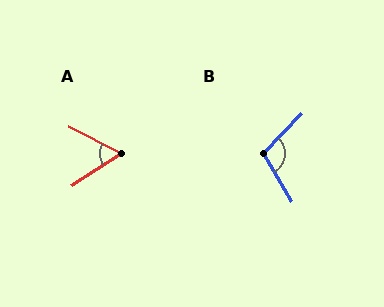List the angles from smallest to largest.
A (59°), B (106°).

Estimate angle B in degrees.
Approximately 106 degrees.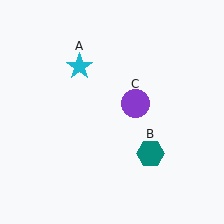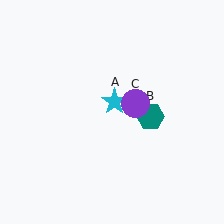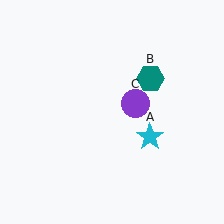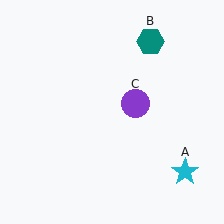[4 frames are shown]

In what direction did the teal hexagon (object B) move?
The teal hexagon (object B) moved up.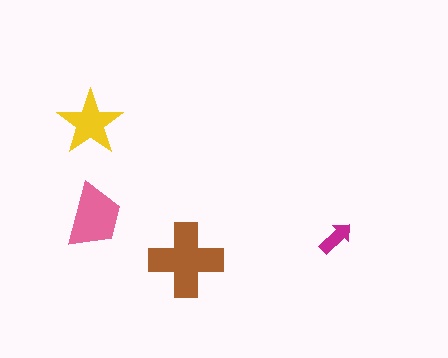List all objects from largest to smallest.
The brown cross, the pink trapezoid, the yellow star, the magenta arrow.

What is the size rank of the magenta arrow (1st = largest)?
4th.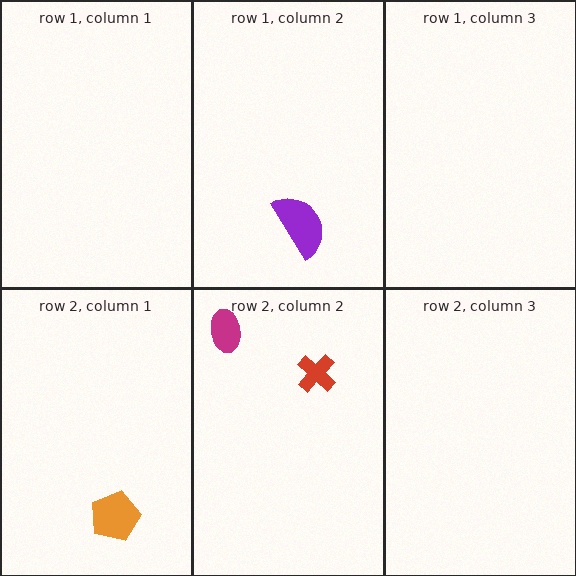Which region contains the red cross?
The row 2, column 2 region.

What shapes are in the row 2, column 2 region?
The red cross, the magenta ellipse.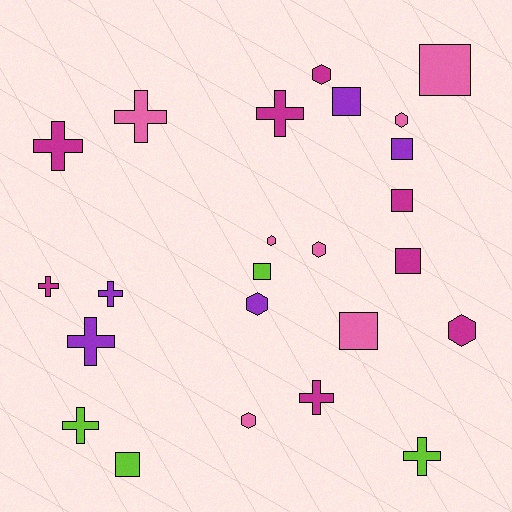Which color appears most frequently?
Magenta, with 8 objects.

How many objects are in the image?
There are 24 objects.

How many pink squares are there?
There are 2 pink squares.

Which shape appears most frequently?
Cross, with 9 objects.